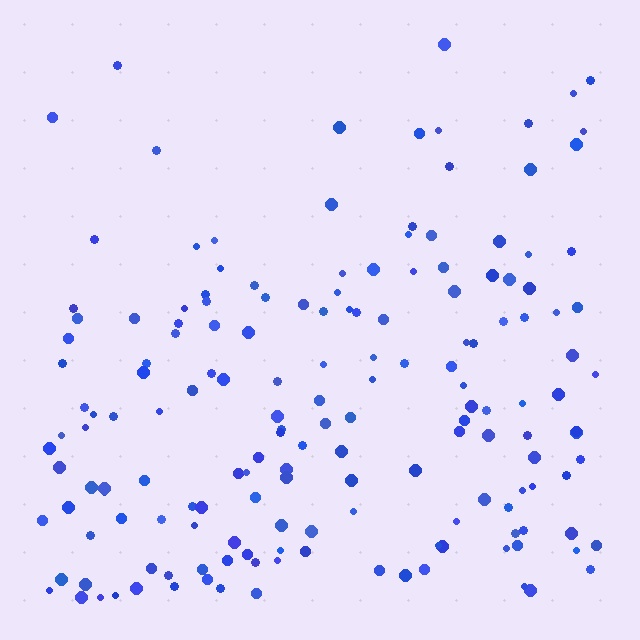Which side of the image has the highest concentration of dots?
The bottom.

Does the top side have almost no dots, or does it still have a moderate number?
Still a moderate number, just noticeably fewer than the bottom.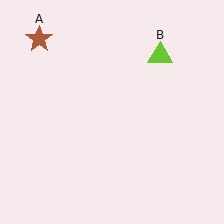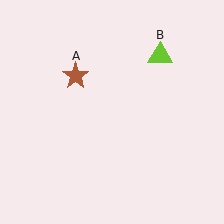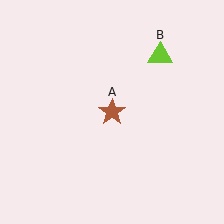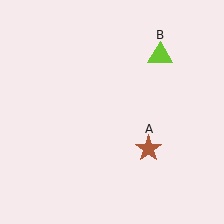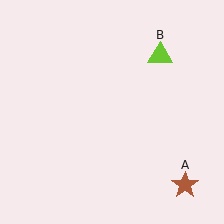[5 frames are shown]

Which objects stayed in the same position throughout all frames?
Lime triangle (object B) remained stationary.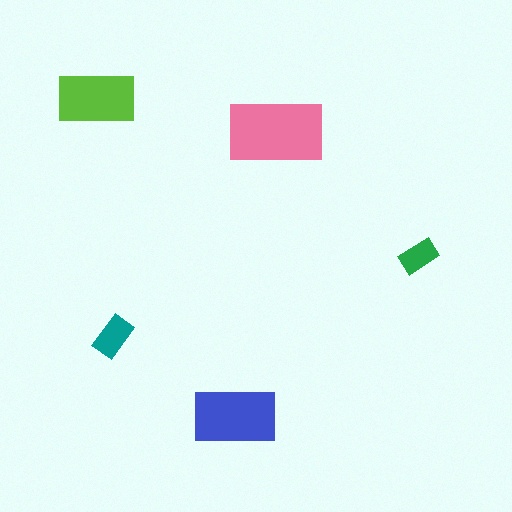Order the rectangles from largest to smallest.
the pink one, the blue one, the lime one, the teal one, the green one.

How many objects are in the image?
There are 5 objects in the image.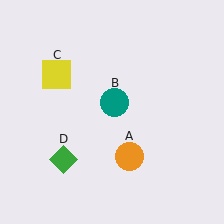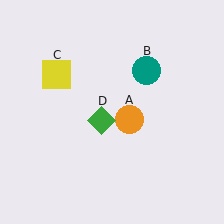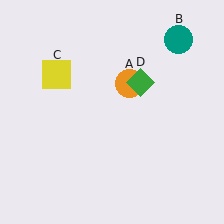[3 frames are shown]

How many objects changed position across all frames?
3 objects changed position: orange circle (object A), teal circle (object B), green diamond (object D).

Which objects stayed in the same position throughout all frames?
Yellow square (object C) remained stationary.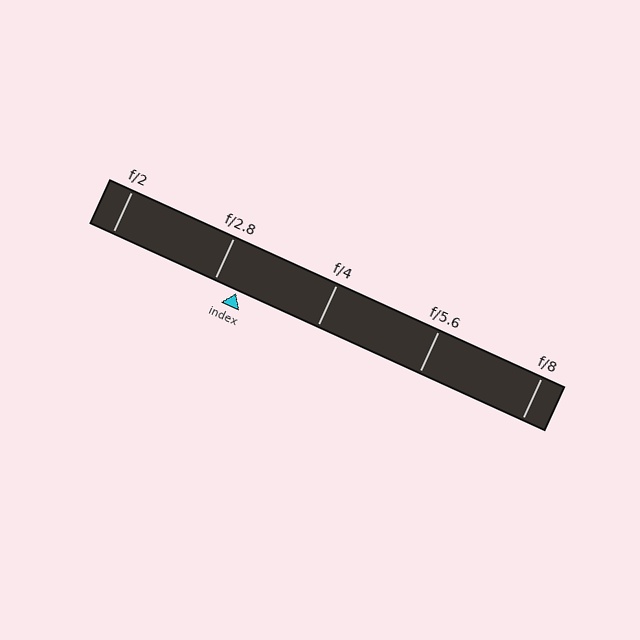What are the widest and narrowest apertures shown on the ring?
The widest aperture shown is f/2 and the narrowest is f/8.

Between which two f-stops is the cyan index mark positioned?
The index mark is between f/2.8 and f/4.